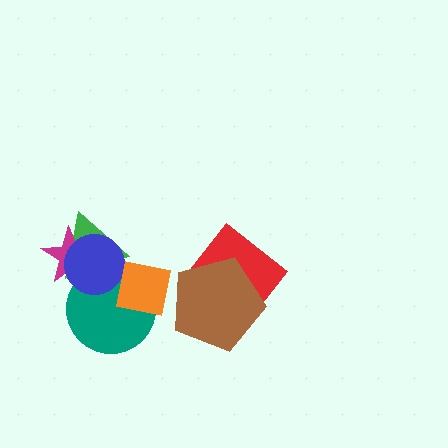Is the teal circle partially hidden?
Yes, it is partially covered by another shape.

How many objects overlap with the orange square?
2 objects overlap with the orange square.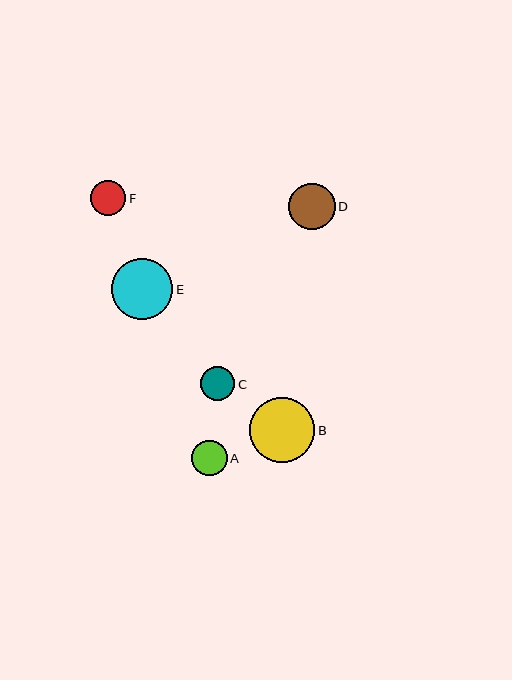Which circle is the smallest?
Circle C is the smallest with a size of approximately 34 pixels.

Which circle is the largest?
Circle B is the largest with a size of approximately 65 pixels.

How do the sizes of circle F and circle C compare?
Circle F and circle C are approximately the same size.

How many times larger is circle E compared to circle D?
Circle E is approximately 1.3 times the size of circle D.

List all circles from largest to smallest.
From largest to smallest: B, E, D, F, A, C.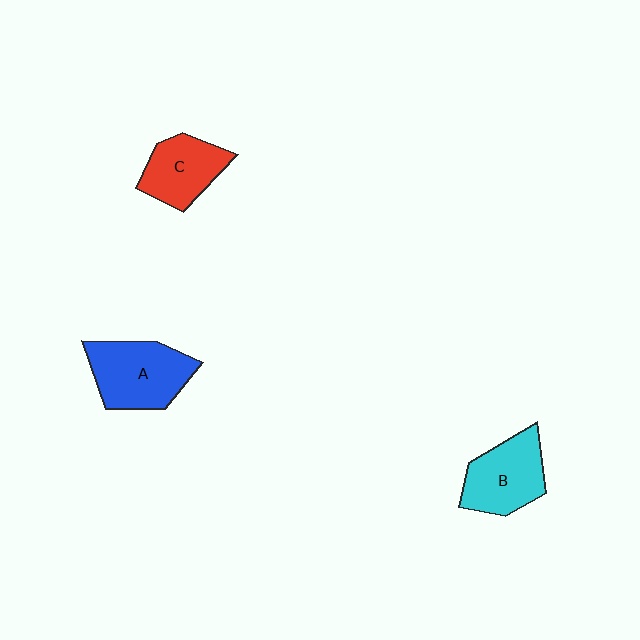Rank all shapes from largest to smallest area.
From largest to smallest: A (blue), B (cyan), C (red).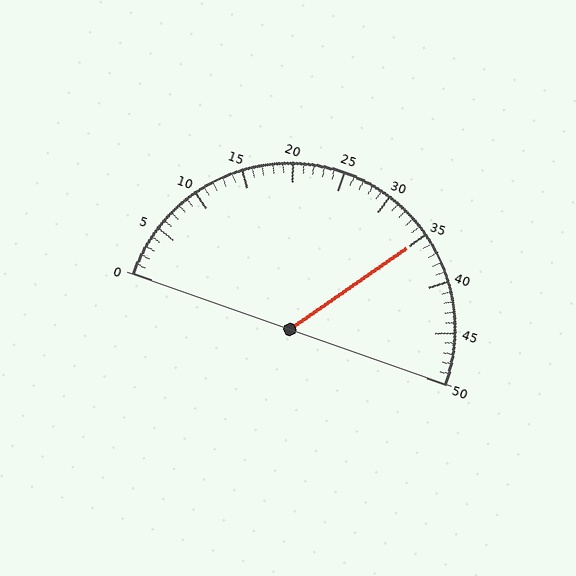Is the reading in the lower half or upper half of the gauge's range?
The reading is in the upper half of the range (0 to 50).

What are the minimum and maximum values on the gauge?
The gauge ranges from 0 to 50.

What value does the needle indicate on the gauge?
The needle indicates approximately 35.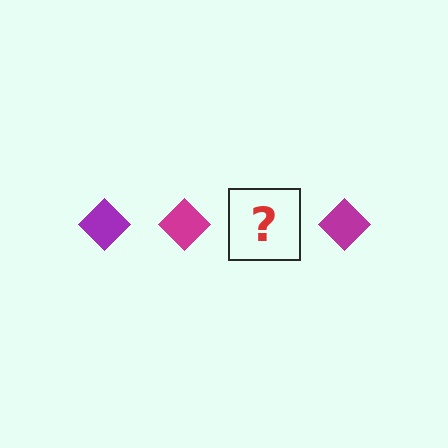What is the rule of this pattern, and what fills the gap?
The rule is that the pattern cycles through purple, magenta diamonds. The gap should be filled with a purple diamond.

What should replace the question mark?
The question mark should be replaced with a purple diamond.